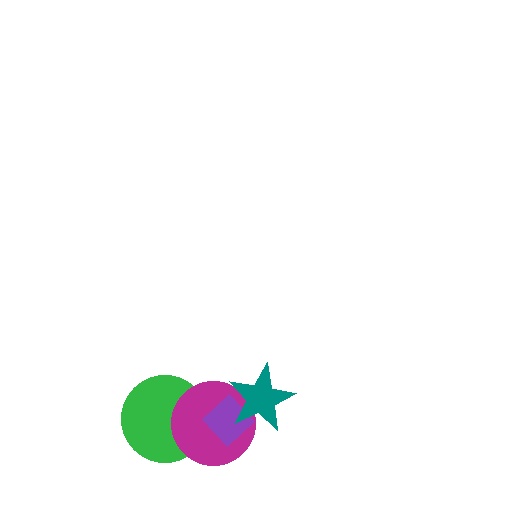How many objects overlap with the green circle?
1 object overlaps with the green circle.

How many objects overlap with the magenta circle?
3 objects overlap with the magenta circle.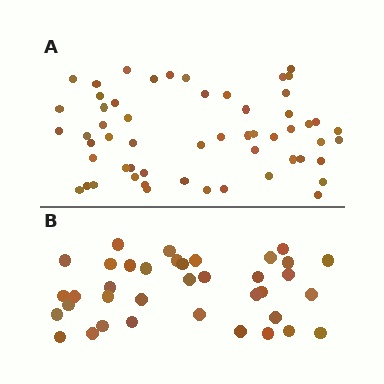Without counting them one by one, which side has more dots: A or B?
Region A (the top region) has more dots.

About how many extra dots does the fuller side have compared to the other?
Region A has approximately 20 more dots than region B.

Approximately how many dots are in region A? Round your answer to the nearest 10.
About 60 dots. (The exact count is 56, which rounds to 60.)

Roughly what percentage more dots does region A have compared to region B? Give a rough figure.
About 50% more.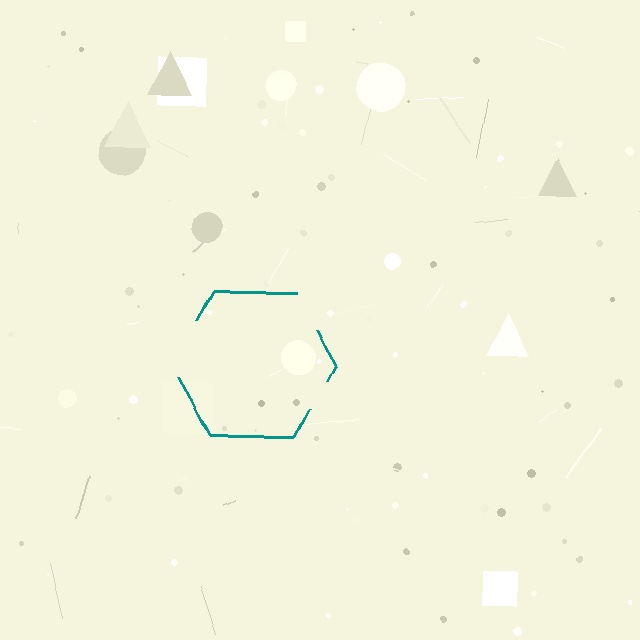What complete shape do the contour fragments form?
The contour fragments form a hexagon.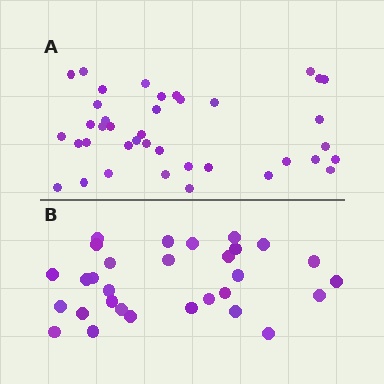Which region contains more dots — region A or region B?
Region A (the top region) has more dots.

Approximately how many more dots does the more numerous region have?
Region A has roughly 8 or so more dots than region B.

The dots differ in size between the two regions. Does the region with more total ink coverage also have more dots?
No. Region B has more total ink coverage because its dots are larger, but region A actually contains more individual dots. Total area can be misleading — the number of items is what matters here.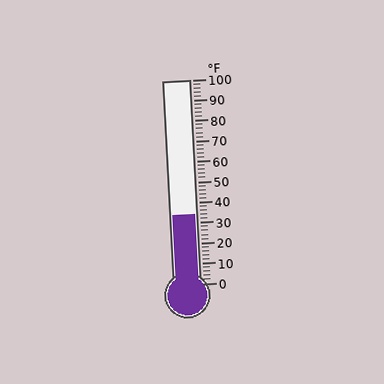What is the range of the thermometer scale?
The thermometer scale ranges from 0°F to 100°F.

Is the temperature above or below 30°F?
The temperature is above 30°F.